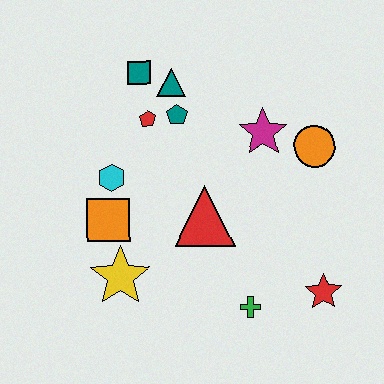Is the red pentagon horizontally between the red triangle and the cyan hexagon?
Yes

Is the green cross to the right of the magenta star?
No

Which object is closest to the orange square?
The cyan hexagon is closest to the orange square.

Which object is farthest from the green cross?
The teal square is farthest from the green cross.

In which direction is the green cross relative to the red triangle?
The green cross is below the red triangle.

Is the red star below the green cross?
No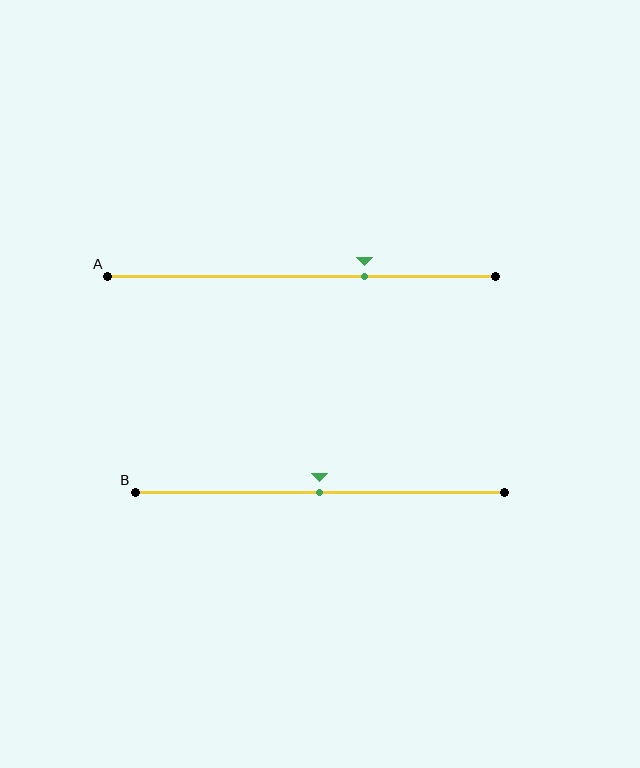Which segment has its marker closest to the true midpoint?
Segment B has its marker closest to the true midpoint.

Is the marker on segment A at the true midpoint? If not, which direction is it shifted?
No, the marker on segment A is shifted to the right by about 16% of the segment length.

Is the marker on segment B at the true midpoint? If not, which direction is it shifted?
Yes, the marker on segment B is at the true midpoint.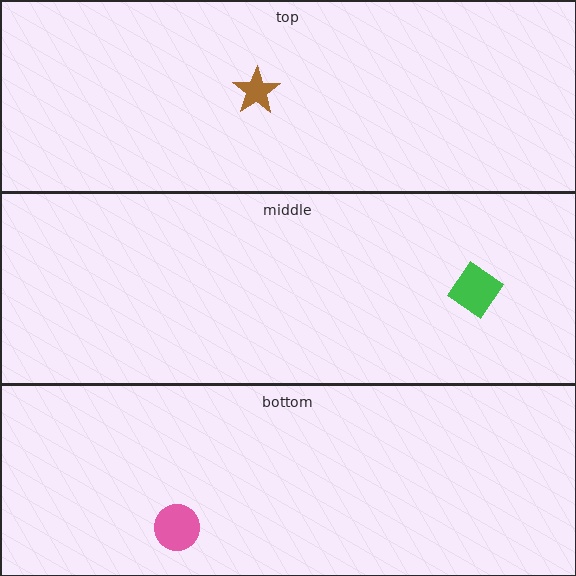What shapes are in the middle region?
The green diamond.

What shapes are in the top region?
The brown star.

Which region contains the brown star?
The top region.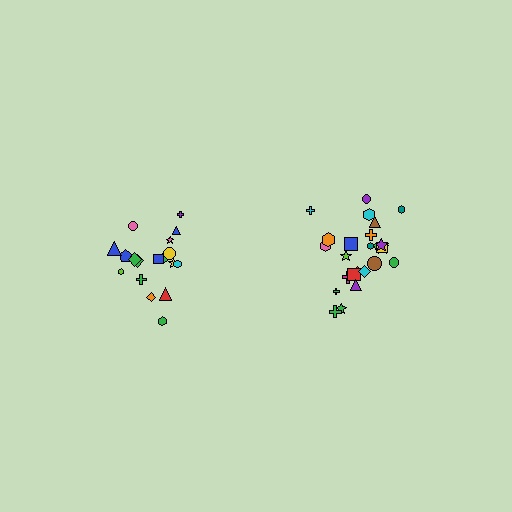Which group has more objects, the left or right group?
The right group.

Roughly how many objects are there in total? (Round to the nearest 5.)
Roughly 45 objects in total.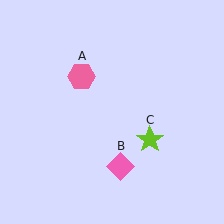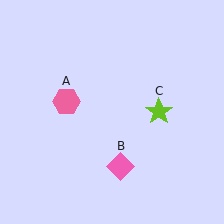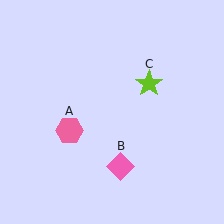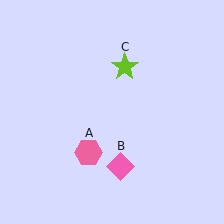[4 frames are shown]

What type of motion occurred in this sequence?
The pink hexagon (object A), lime star (object C) rotated counterclockwise around the center of the scene.